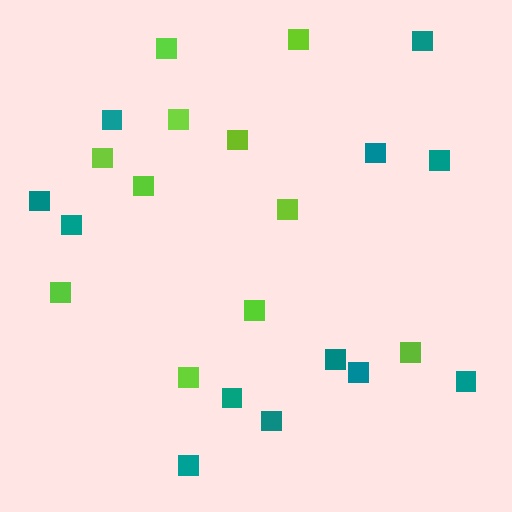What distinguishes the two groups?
There are 2 groups: one group of lime squares (11) and one group of teal squares (12).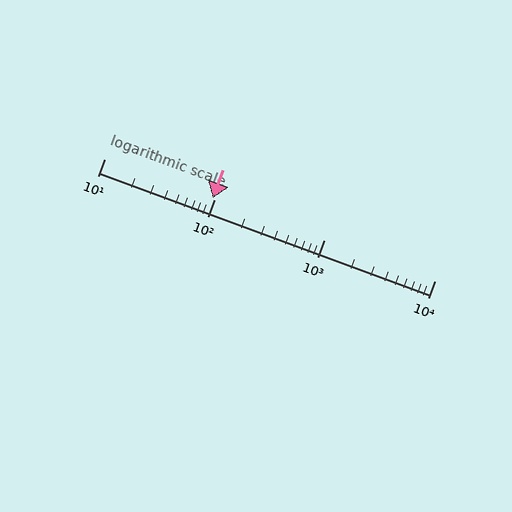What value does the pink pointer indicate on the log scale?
The pointer indicates approximately 96.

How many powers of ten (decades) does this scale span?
The scale spans 3 decades, from 10 to 10000.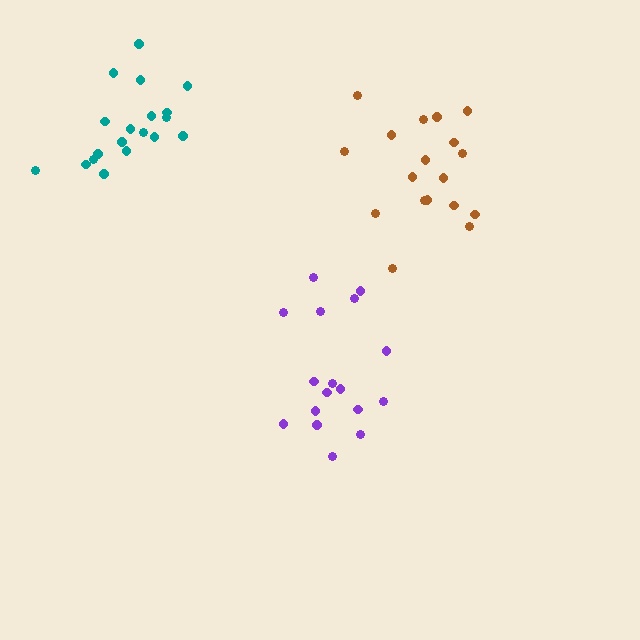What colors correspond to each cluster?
The clusters are colored: purple, teal, brown.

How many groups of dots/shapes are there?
There are 3 groups.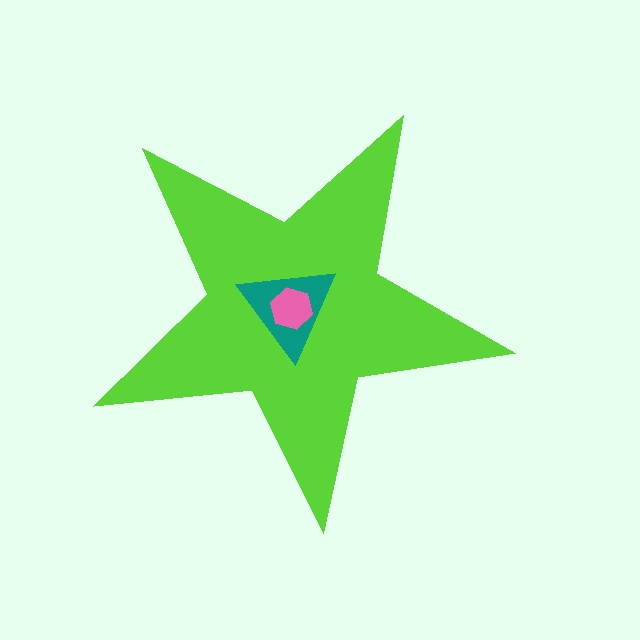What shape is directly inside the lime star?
The teal triangle.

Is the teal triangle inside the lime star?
Yes.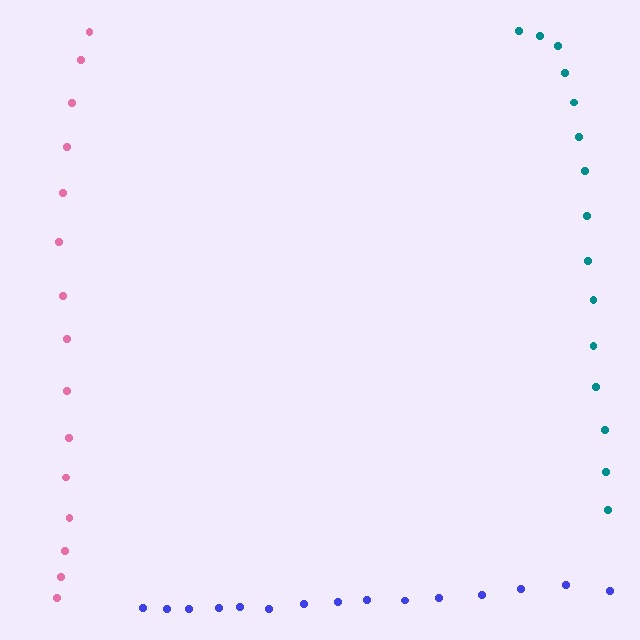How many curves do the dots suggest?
There are 3 distinct paths.